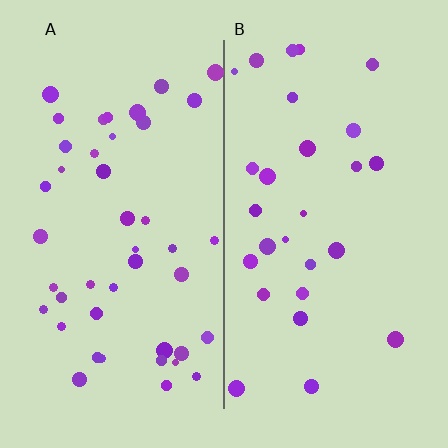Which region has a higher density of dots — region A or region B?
A (the left).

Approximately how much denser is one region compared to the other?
Approximately 1.6× — region A over region B.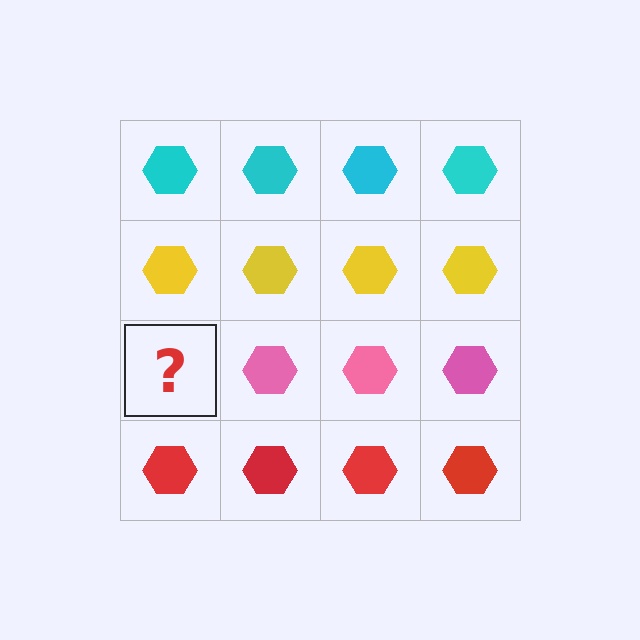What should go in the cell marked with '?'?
The missing cell should contain a pink hexagon.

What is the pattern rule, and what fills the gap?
The rule is that each row has a consistent color. The gap should be filled with a pink hexagon.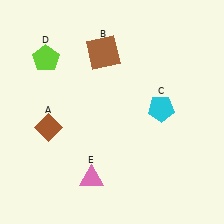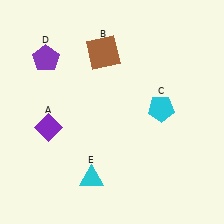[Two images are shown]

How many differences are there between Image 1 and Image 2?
There are 3 differences between the two images.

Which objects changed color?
A changed from brown to purple. D changed from lime to purple. E changed from pink to cyan.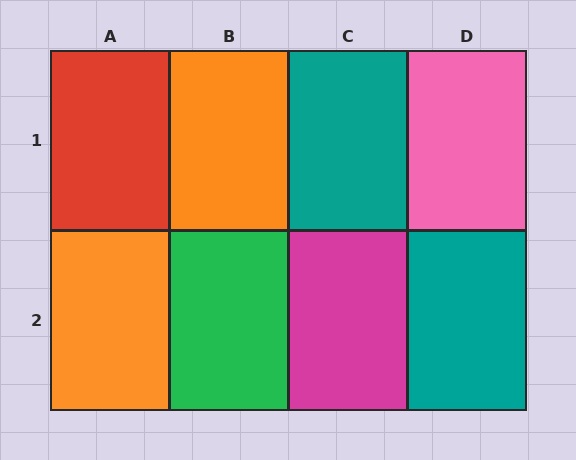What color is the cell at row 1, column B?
Orange.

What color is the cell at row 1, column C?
Teal.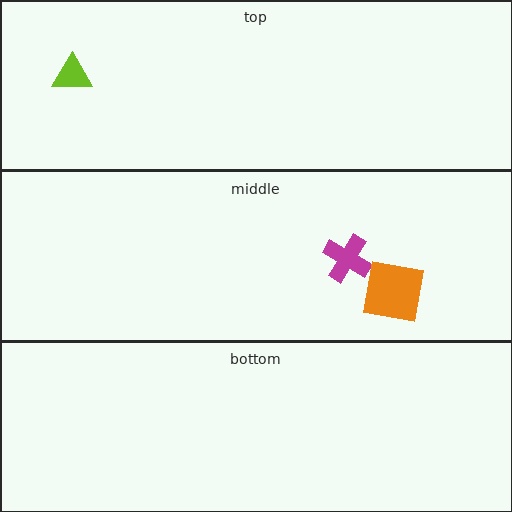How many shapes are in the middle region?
2.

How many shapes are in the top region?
1.